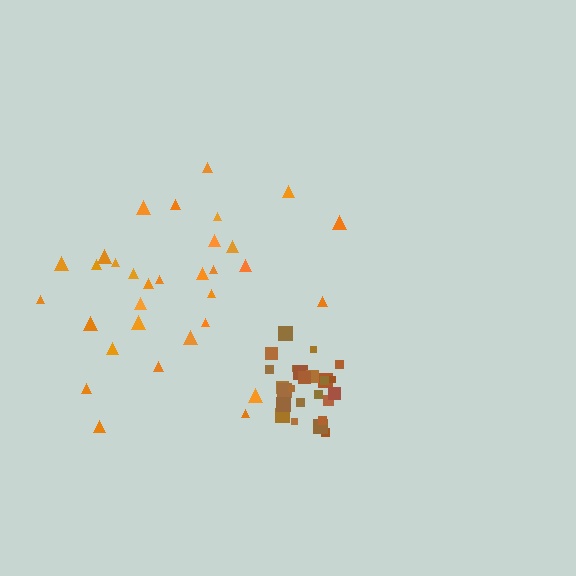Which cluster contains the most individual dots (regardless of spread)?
Orange (32).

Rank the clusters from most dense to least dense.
brown, orange.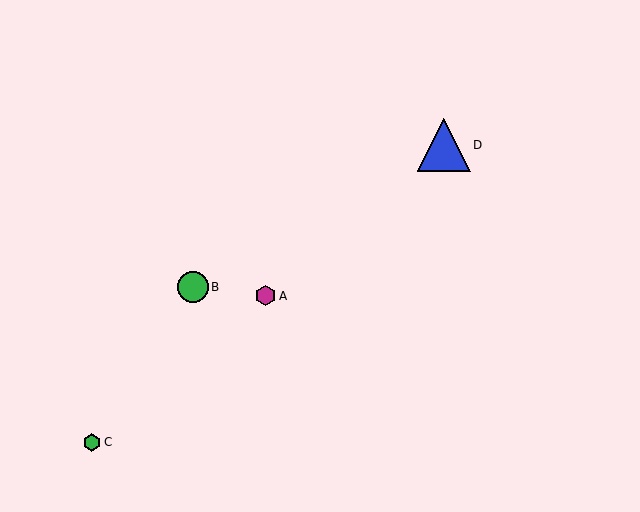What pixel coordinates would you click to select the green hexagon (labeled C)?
Click at (92, 442) to select the green hexagon C.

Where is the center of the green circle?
The center of the green circle is at (193, 287).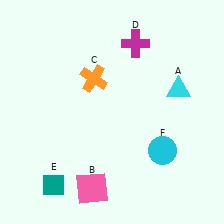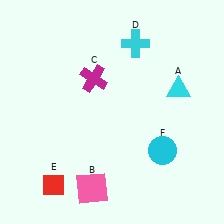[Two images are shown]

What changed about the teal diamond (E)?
In Image 1, E is teal. In Image 2, it changed to red.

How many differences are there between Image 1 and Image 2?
There are 3 differences between the two images.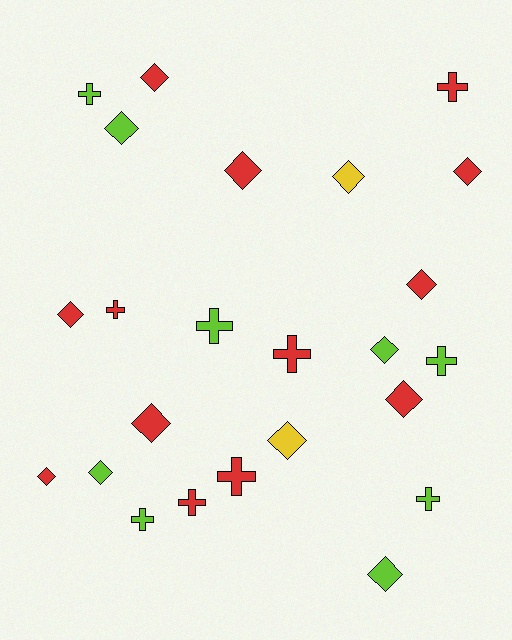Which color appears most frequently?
Red, with 13 objects.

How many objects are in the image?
There are 24 objects.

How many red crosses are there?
There are 5 red crosses.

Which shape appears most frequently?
Diamond, with 14 objects.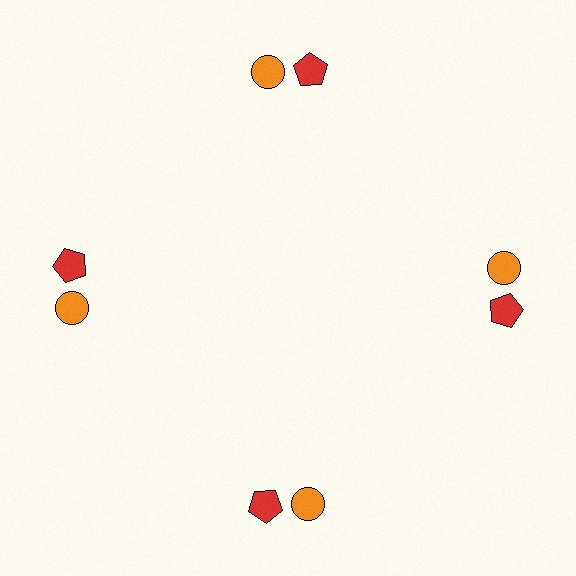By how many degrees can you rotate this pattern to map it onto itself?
The pattern maps onto itself every 90 degrees of rotation.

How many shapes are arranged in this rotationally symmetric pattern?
There are 8 shapes, arranged in 4 groups of 2.